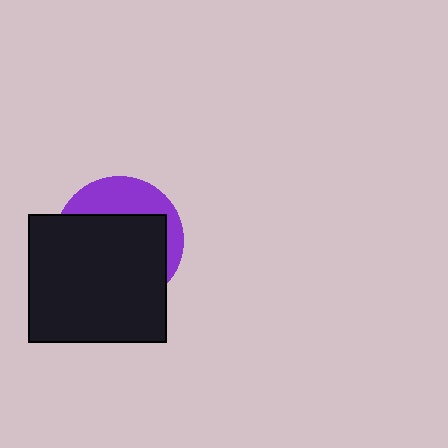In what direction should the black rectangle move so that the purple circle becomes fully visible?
The black rectangle should move down. That is the shortest direction to clear the overlap and leave the purple circle fully visible.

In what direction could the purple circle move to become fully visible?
The purple circle could move up. That would shift it out from behind the black rectangle entirely.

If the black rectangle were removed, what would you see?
You would see the complete purple circle.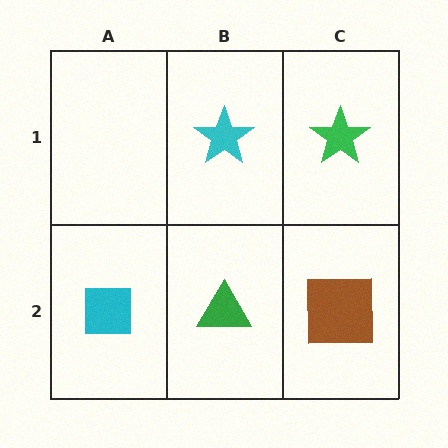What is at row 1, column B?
A cyan star.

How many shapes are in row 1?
2 shapes.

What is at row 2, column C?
A brown square.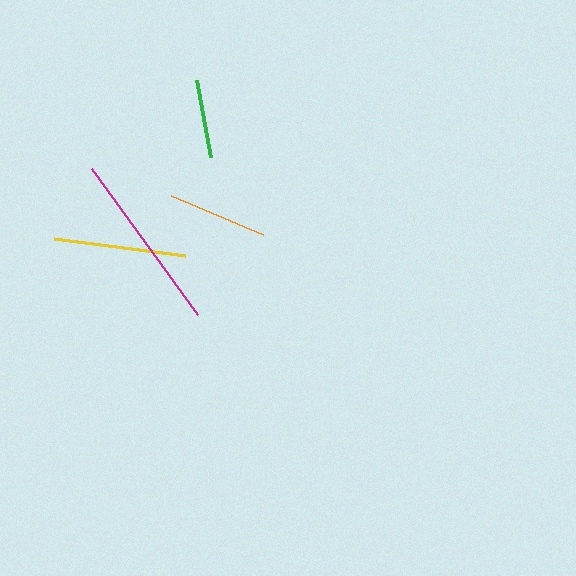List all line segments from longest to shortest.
From longest to shortest: magenta, yellow, orange, green.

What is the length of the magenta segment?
The magenta segment is approximately 181 pixels long.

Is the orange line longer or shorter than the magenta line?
The magenta line is longer than the orange line.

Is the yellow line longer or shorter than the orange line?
The yellow line is longer than the orange line.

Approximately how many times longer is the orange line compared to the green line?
The orange line is approximately 1.3 times the length of the green line.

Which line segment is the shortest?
The green line is the shortest at approximately 79 pixels.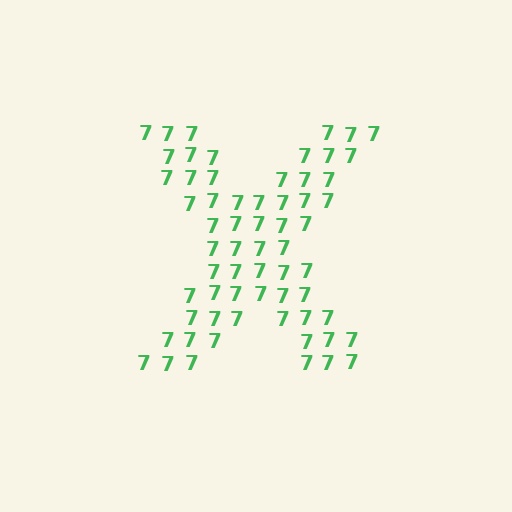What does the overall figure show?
The overall figure shows the letter X.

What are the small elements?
The small elements are digit 7's.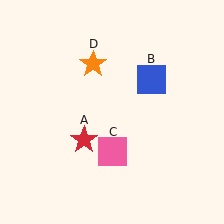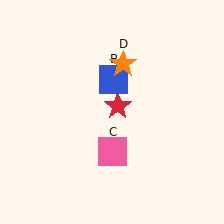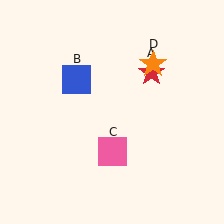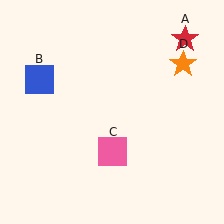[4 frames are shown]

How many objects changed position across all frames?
3 objects changed position: red star (object A), blue square (object B), orange star (object D).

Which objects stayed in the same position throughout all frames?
Pink square (object C) remained stationary.